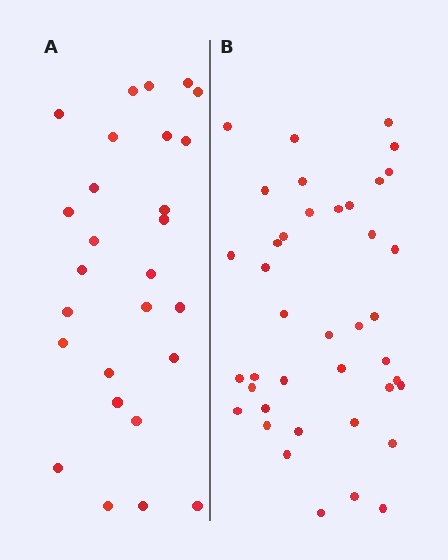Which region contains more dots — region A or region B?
Region B (the right region) has more dots.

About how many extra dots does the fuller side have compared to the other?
Region B has approximately 15 more dots than region A.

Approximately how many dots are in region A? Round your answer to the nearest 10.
About 30 dots. (The exact count is 27, which rounds to 30.)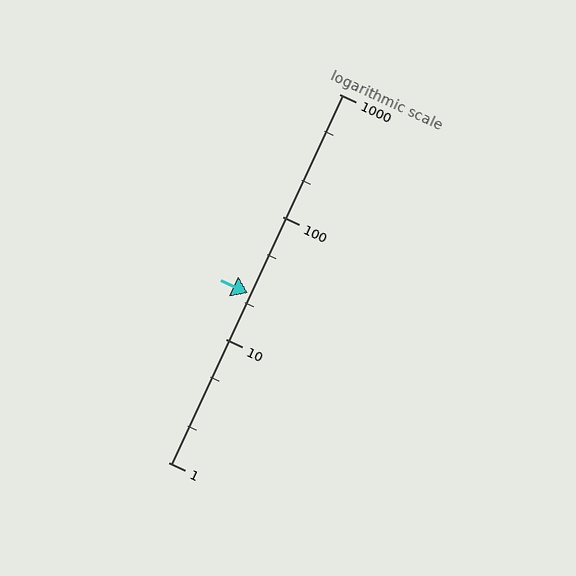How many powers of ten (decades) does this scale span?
The scale spans 3 decades, from 1 to 1000.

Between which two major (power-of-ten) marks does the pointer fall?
The pointer is between 10 and 100.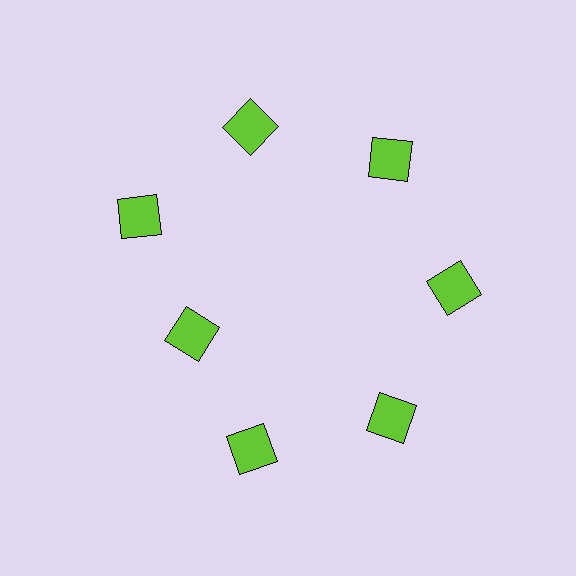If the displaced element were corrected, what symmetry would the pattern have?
It would have 7-fold rotational symmetry — the pattern would map onto itself every 51 degrees.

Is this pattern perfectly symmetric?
No. The 7 lime squares are arranged in a ring, but one element near the 8 o'clock position is pulled inward toward the center, breaking the 7-fold rotational symmetry.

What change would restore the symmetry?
The symmetry would be restored by moving it outward, back onto the ring so that all 7 squares sit at equal angles and equal distance from the center.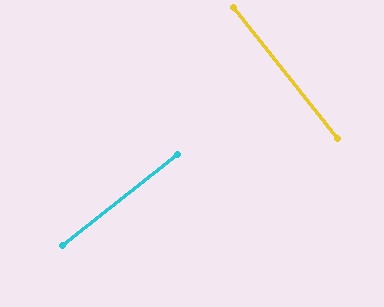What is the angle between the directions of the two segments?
Approximately 90 degrees.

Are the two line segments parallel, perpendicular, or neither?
Perpendicular — they meet at approximately 90°.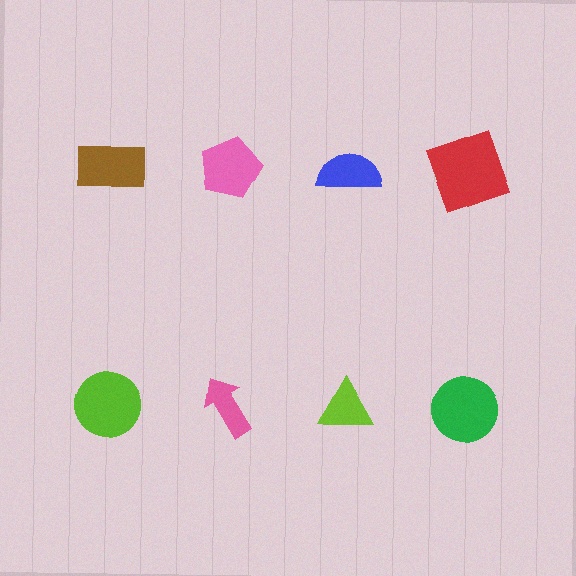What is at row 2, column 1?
A lime circle.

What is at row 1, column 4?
A red square.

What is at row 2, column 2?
A pink arrow.